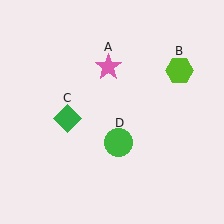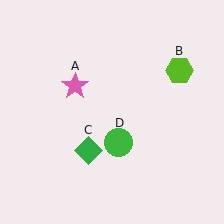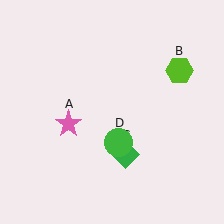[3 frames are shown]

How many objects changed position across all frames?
2 objects changed position: pink star (object A), green diamond (object C).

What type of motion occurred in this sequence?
The pink star (object A), green diamond (object C) rotated counterclockwise around the center of the scene.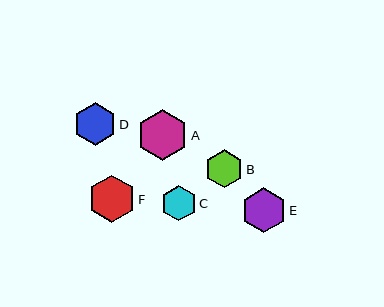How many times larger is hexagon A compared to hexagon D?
Hexagon A is approximately 1.2 times the size of hexagon D.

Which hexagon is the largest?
Hexagon A is the largest with a size of approximately 52 pixels.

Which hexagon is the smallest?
Hexagon C is the smallest with a size of approximately 36 pixels.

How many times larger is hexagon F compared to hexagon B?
Hexagon F is approximately 1.2 times the size of hexagon B.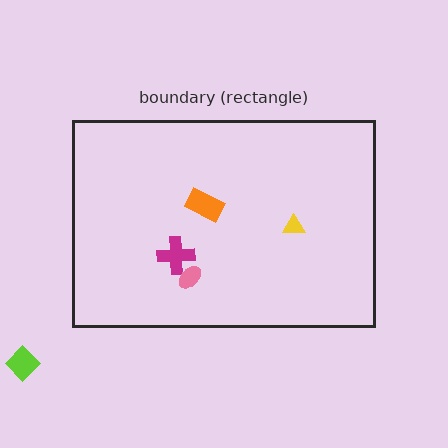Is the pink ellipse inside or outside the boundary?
Inside.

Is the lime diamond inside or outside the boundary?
Outside.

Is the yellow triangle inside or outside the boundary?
Inside.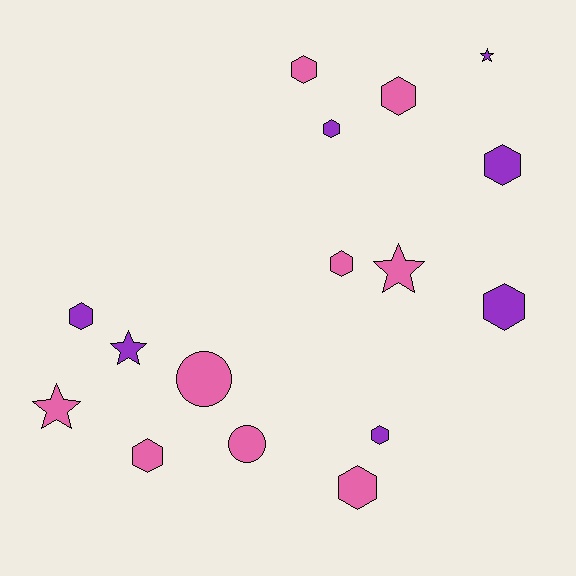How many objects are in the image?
There are 16 objects.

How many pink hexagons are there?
There are 5 pink hexagons.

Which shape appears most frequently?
Hexagon, with 10 objects.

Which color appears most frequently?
Pink, with 9 objects.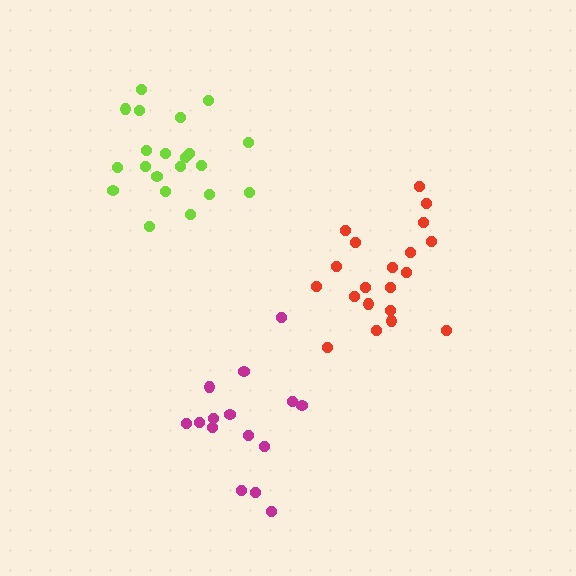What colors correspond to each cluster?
The clusters are colored: red, magenta, lime.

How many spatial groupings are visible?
There are 3 spatial groupings.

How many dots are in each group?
Group 1: 20 dots, Group 2: 15 dots, Group 3: 21 dots (56 total).